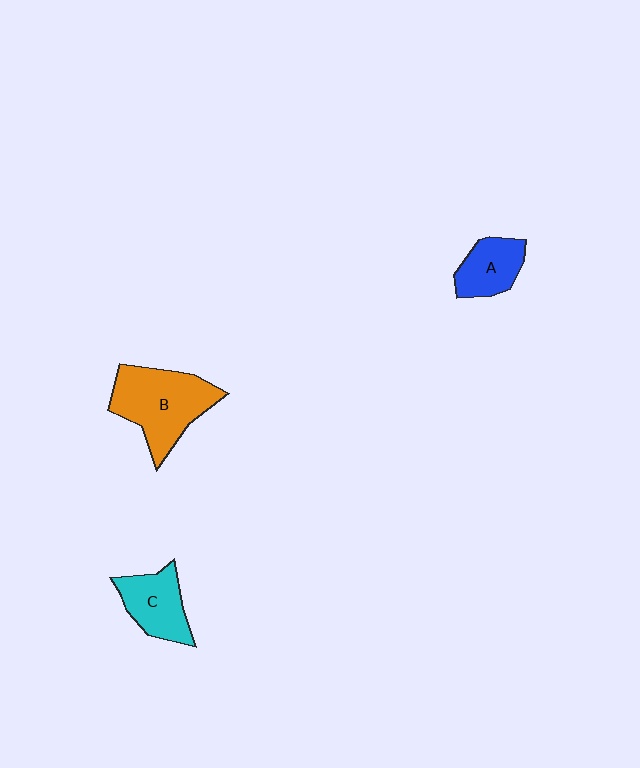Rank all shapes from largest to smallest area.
From largest to smallest: B (orange), C (cyan), A (blue).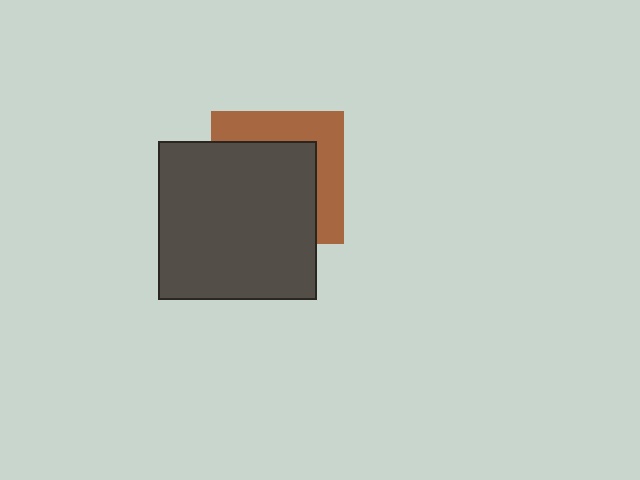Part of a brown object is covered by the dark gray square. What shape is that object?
It is a square.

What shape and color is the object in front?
The object in front is a dark gray square.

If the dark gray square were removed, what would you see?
You would see the complete brown square.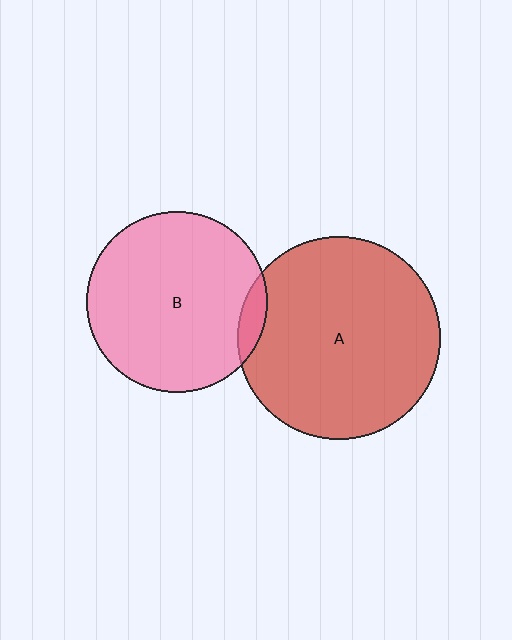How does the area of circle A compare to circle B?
Approximately 1.3 times.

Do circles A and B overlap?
Yes.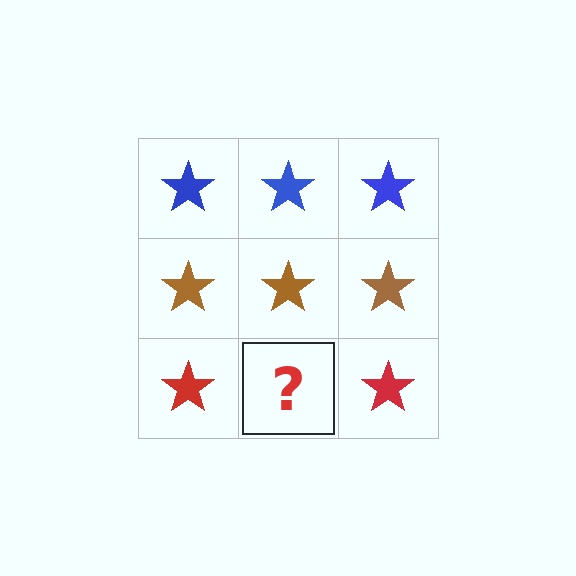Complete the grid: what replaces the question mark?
The question mark should be replaced with a red star.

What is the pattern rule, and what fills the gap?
The rule is that each row has a consistent color. The gap should be filled with a red star.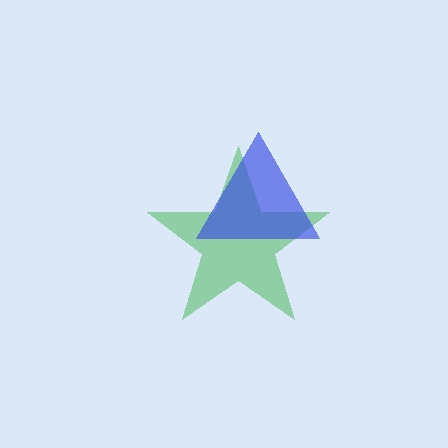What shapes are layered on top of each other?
The layered shapes are: a green star, a blue triangle.